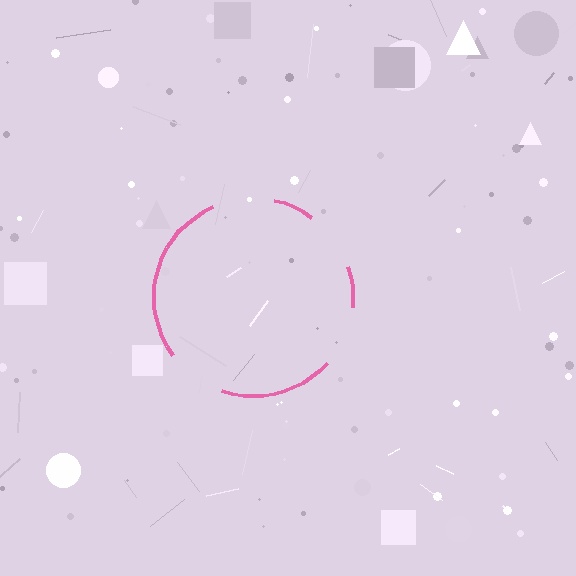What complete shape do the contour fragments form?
The contour fragments form a circle.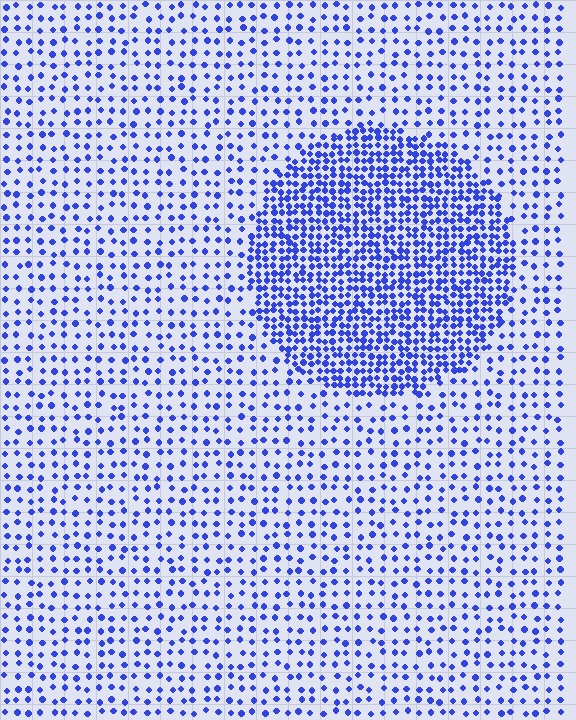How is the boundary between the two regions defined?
The boundary is defined by a change in element density (approximately 2.5x ratio). All elements are the same color, size, and shape.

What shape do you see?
I see a circle.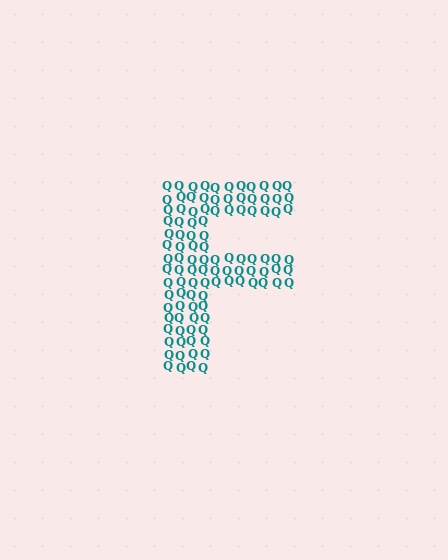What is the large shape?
The large shape is the letter F.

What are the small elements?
The small elements are letter Q's.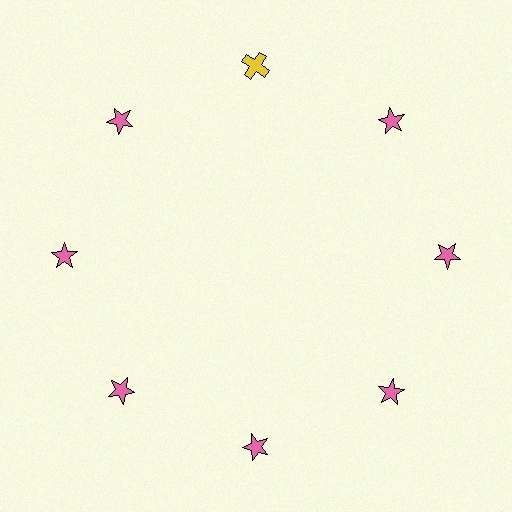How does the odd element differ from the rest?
It differs in both color (yellow instead of pink) and shape (cross instead of star).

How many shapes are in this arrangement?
There are 8 shapes arranged in a ring pattern.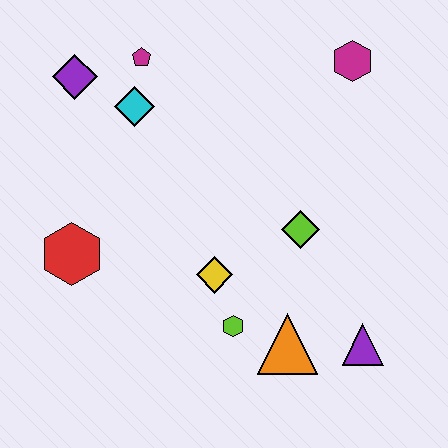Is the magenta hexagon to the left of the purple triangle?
Yes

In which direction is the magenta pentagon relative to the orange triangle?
The magenta pentagon is above the orange triangle.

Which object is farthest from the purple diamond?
The purple triangle is farthest from the purple diamond.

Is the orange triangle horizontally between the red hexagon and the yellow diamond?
No